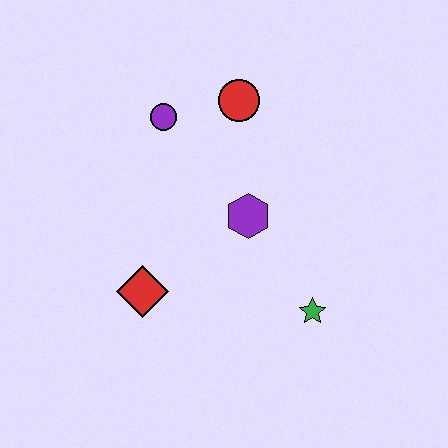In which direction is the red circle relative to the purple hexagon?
The red circle is above the purple hexagon.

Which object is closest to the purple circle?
The red circle is closest to the purple circle.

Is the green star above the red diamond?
No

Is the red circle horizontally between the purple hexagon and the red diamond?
Yes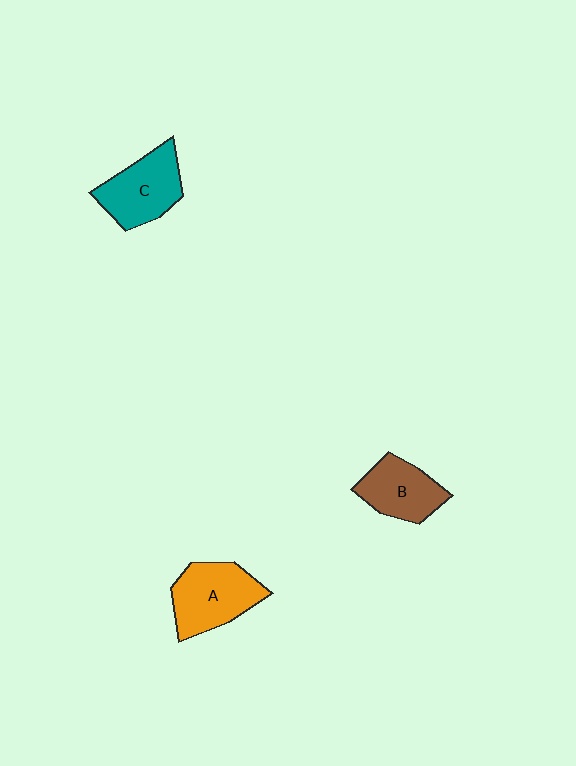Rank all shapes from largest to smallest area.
From largest to smallest: A (orange), C (teal), B (brown).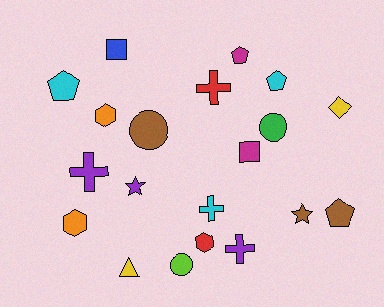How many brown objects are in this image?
There are 3 brown objects.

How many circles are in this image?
There are 3 circles.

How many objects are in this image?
There are 20 objects.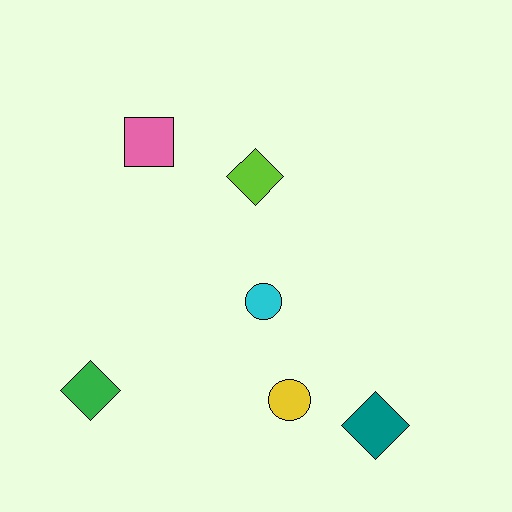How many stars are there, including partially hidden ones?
There are no stars.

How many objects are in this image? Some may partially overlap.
There are 6 objects.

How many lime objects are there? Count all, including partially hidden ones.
There is 1 lime object.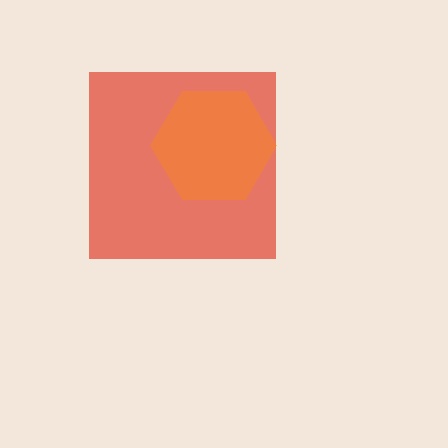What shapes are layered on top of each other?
The layered shapes are: a red square, an orange hexagon.